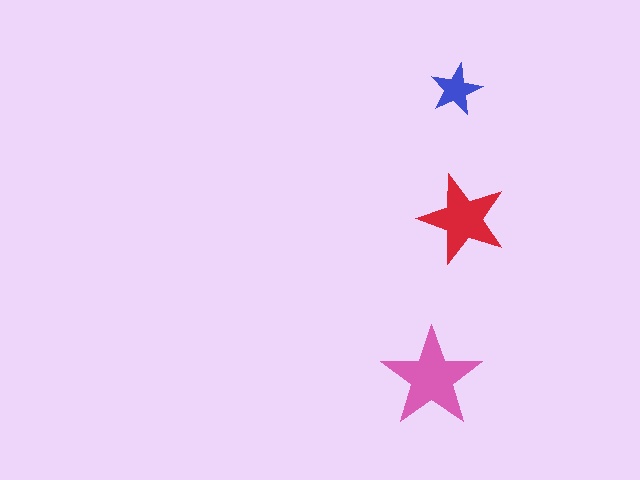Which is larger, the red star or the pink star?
The pink one.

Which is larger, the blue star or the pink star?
The pink one.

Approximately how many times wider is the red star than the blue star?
About 1.5 times wider.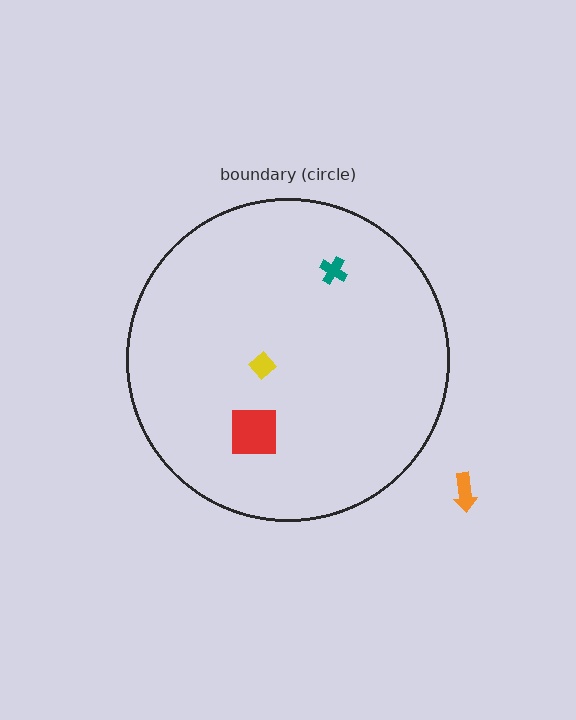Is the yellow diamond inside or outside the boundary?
Inside.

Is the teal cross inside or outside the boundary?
Inside.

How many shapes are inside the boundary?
3 inside, 1 outside.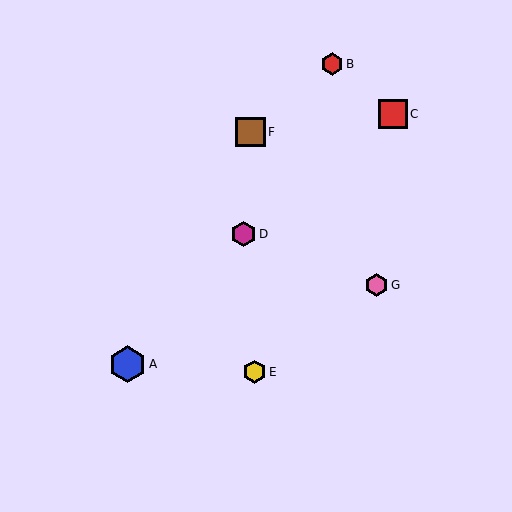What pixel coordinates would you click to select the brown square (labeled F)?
Click at (250, 132) to select the brown square F.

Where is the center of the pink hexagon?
The center of the pink hexagon is at (376, 285).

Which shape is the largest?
The blue hexagon (labeled A) is the largest.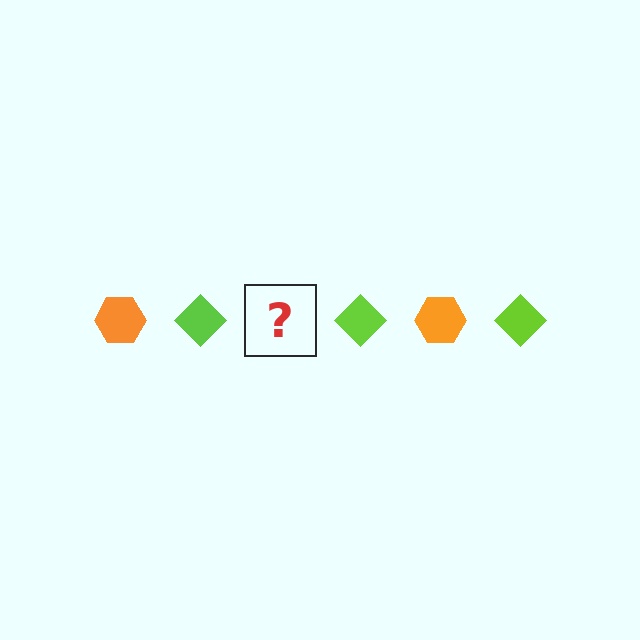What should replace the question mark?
The question mark should be replaced with an orange hexagon.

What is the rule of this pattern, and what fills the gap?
The rule is that the pattern alternates between orange hexagon and lime diamond. The gap should be filled with an orange hexagon.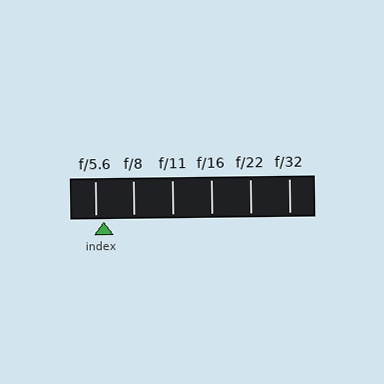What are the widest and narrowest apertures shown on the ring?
The widest aperture shown is f/5.6 and the narrowest is f/32.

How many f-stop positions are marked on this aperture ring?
There are 6 f-stop positions marked.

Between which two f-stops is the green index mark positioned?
The index mark is between f/5.6 and f/8.